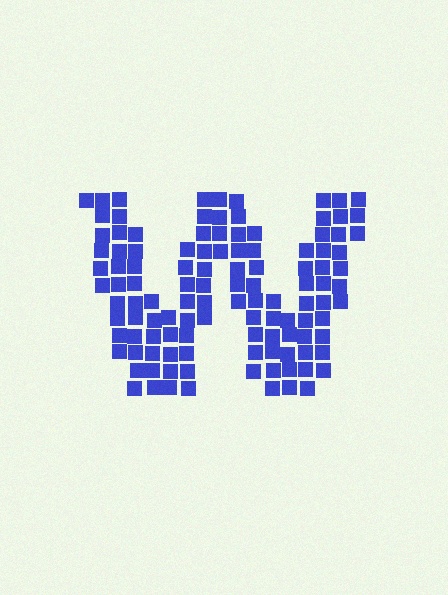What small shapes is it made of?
It is made of small squares.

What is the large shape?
The large shape is the letter W.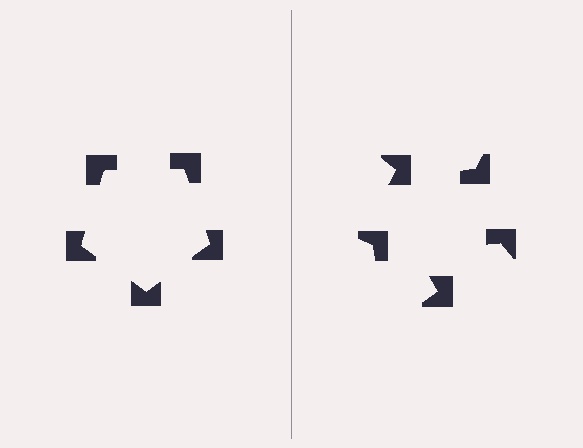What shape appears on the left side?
An illusory pentagon.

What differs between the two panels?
The notched squares are positioned identically on both sides; only the wedge orientations differ. On the left they align to a pentagon; on the right they are misaligned.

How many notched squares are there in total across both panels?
10 — 5 on each side.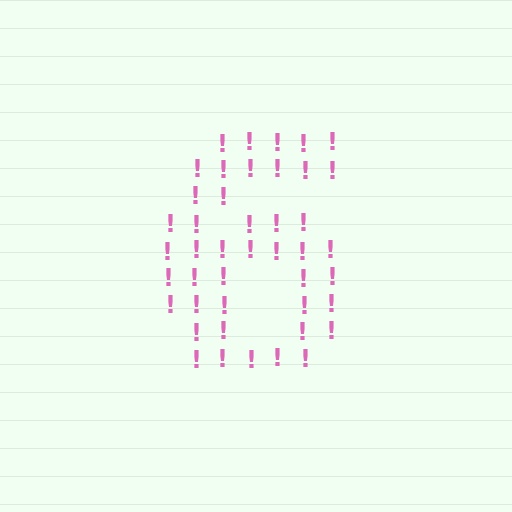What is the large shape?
The large shape is the digit 6.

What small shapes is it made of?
It is made of small exclamation marks.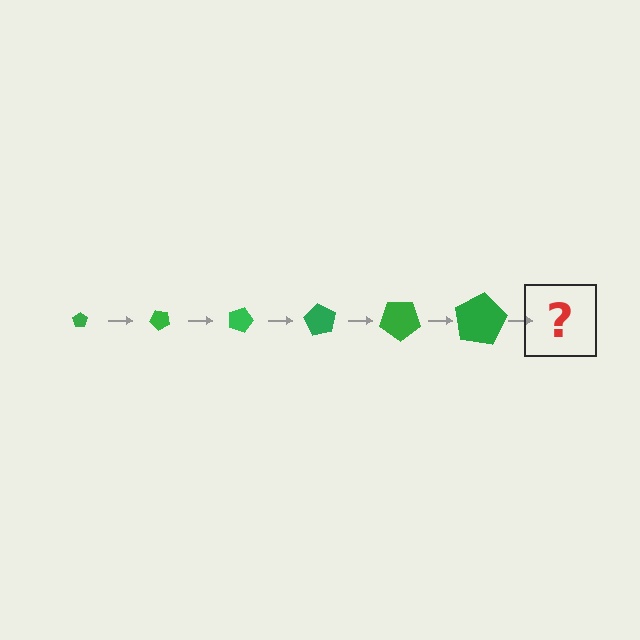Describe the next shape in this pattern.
It should be a pentagon, larger than the previous one and rotated 270 degrees from the start.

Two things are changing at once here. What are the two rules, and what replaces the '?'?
The two rules are that the pentagon grows larger each step and it rotates 45 degrees each step. The '?' should be a pentagon, larger than the previous one and rotated 270 degrees from the start.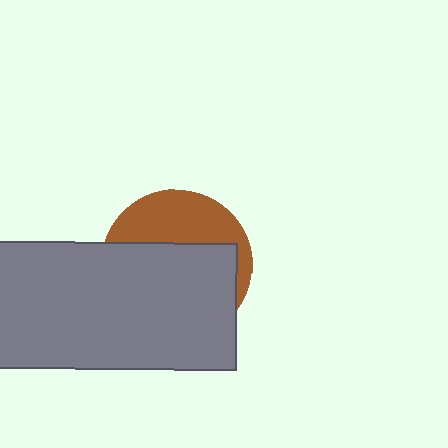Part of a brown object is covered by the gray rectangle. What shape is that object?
It is a circle.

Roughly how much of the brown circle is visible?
A small part of it is visible (roughly 36%).